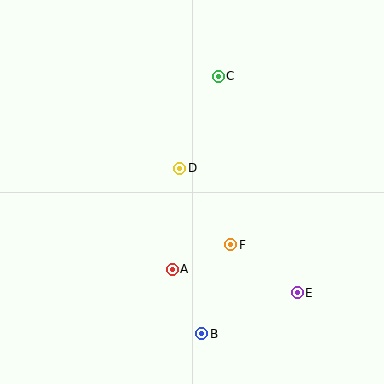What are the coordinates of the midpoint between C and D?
The midpoint between C and D is at (199, 122).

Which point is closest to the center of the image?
Point D at (180, 168) is closest to the center.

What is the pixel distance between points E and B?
The distance between E and B is 104 pixels.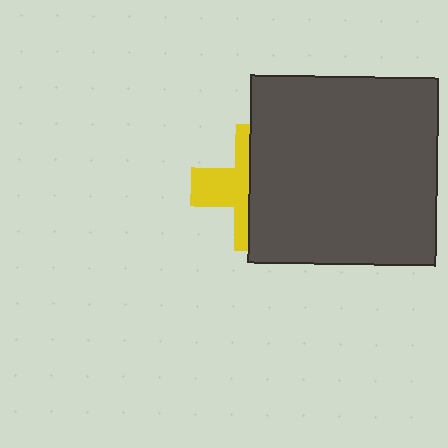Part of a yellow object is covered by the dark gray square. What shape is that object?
It is a cross.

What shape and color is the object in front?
The object in front is a dark gray square.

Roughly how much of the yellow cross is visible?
A small part of it is visible (roughly 41%).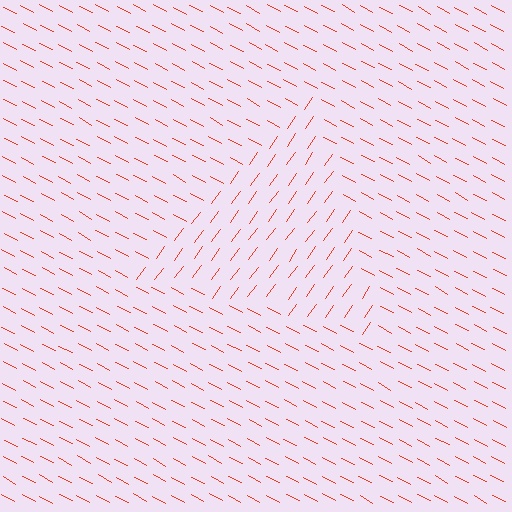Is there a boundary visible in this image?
Yes, there is a texture boundary formed by a change in line orientation.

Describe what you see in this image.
The image is filled with small red line segments. A triangle region in the image has lines oriented differently from the surrounding lines, creating a visible texture boundary.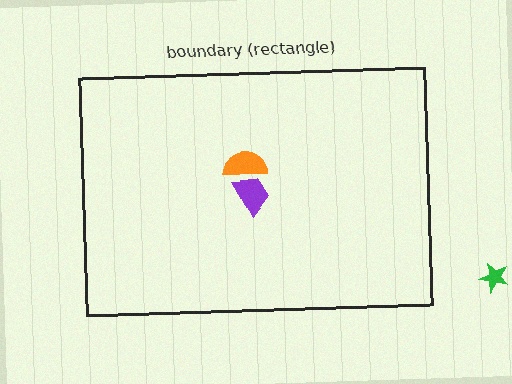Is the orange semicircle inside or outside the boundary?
Inside.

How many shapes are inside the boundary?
2 inside, 1 outside.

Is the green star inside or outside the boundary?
Outside.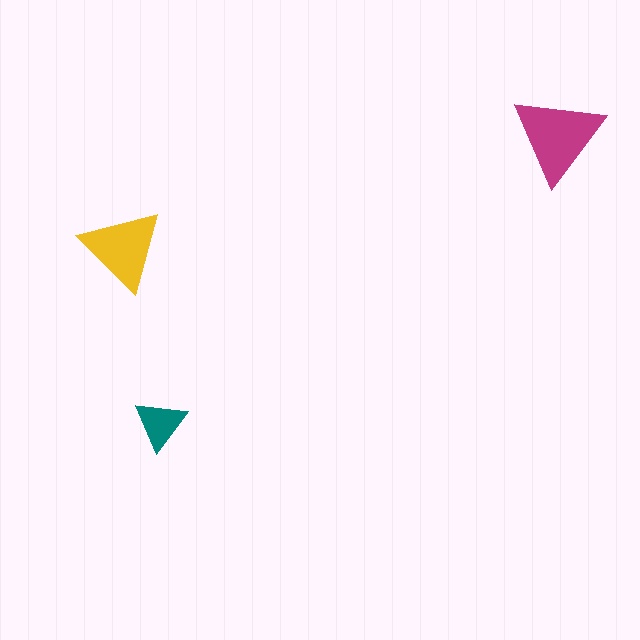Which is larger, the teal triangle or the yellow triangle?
The yellow one.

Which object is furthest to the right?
The magenta triangle is rightmost.